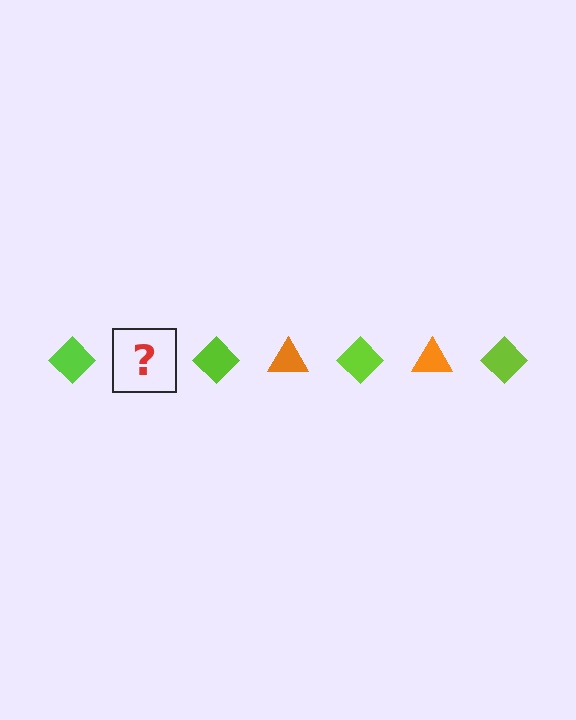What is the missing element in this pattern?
The missing element is an orange triangle.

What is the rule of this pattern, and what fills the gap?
The rule is that the pattern alternates between lime diamond and orange triangle. The gap should be filled with an orange triangle.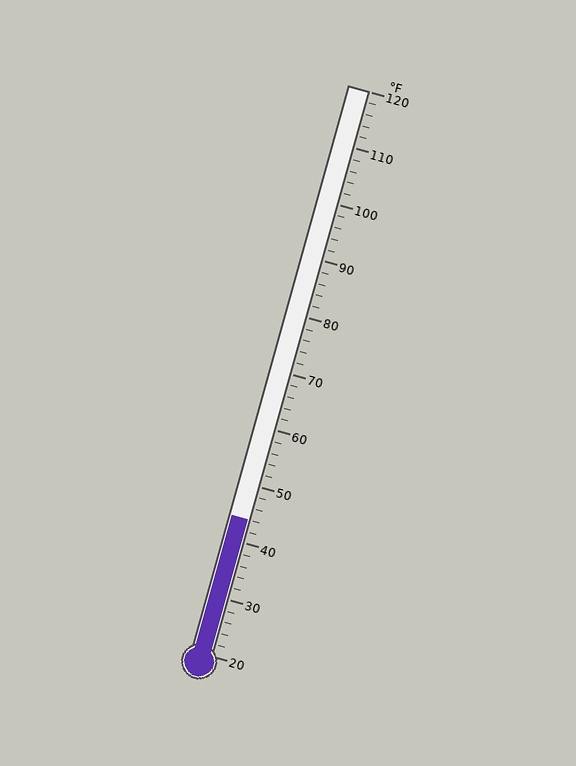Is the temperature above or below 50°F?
The temperature is below 50°F.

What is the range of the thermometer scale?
The thermometer scale ranges from 20°F to 120°F.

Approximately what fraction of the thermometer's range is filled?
The thermometer is filled to approximately 25% of its range.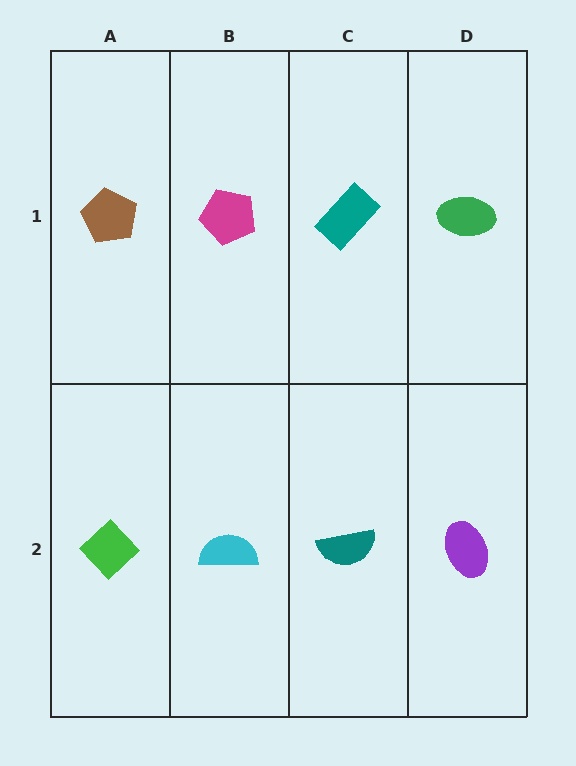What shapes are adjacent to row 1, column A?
A green diamond (row 2, column A), a magenta pentagon (row 1, column B).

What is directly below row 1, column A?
A green diamond.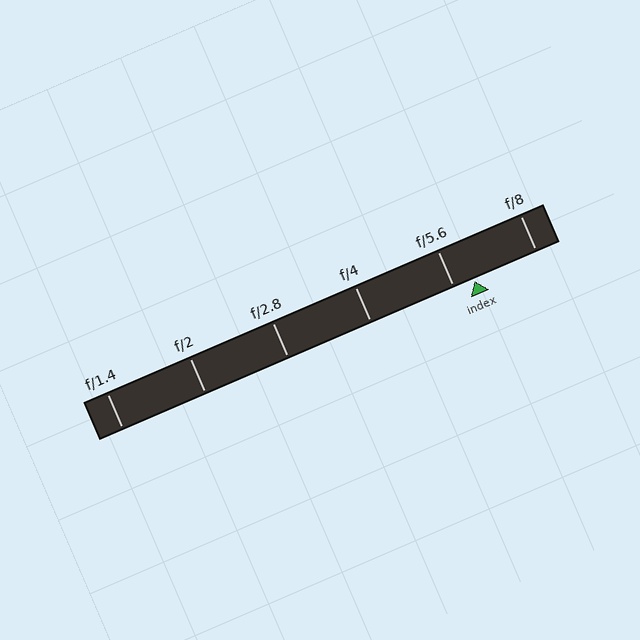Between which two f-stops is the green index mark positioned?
The index mark is between f/5.6 and f/8.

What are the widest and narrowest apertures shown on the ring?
The widest aperture shown is f/1.4 and the narrowest is f/8.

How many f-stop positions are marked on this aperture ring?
There are 6 f-stop positions marked.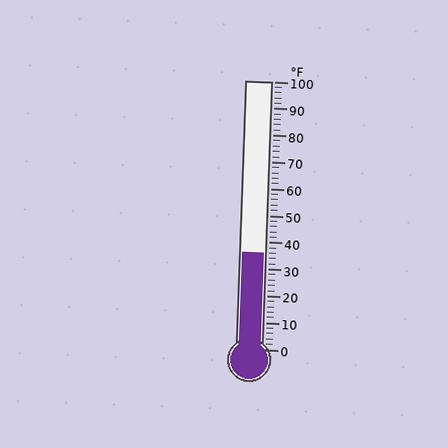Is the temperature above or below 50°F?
The temperature is below 50°F.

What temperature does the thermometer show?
The thermometer shows approximately 36°F.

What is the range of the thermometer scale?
The thermometer scale ranges from 0°F to 100°F.